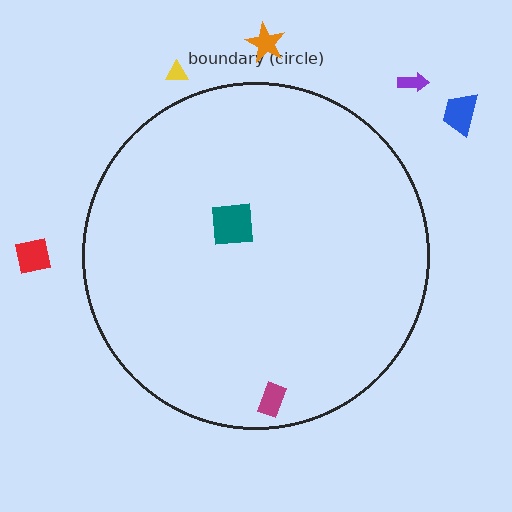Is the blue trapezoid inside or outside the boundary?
Outside.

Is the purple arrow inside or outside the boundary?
Outside.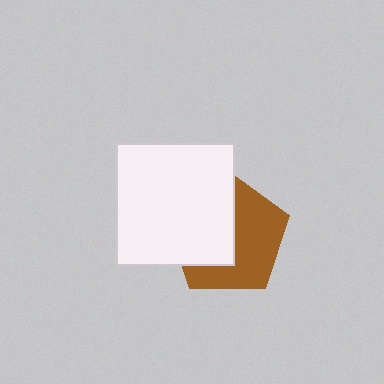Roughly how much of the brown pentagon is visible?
About half of it is visible (roughly 53%).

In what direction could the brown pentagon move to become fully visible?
The brown pentagon could move right. That would shift it out from behind the white rectangle entirely.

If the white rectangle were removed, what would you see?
You would see the complete brown pentagon.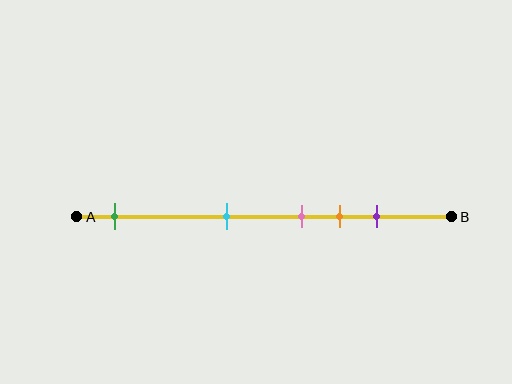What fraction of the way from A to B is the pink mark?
The pink mark is approximately 60% (0.6) of the way from A to B.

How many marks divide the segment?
There are 5 marks dividing the segment.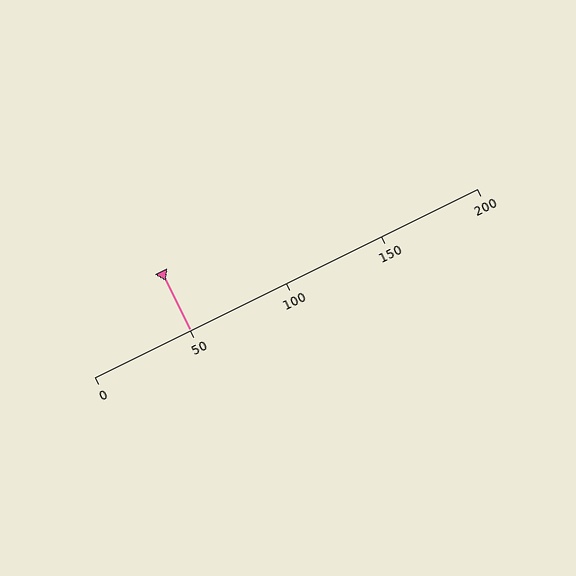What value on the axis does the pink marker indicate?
The marker indicates approximately 50.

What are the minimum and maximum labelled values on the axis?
The axis runs from 0 to 200.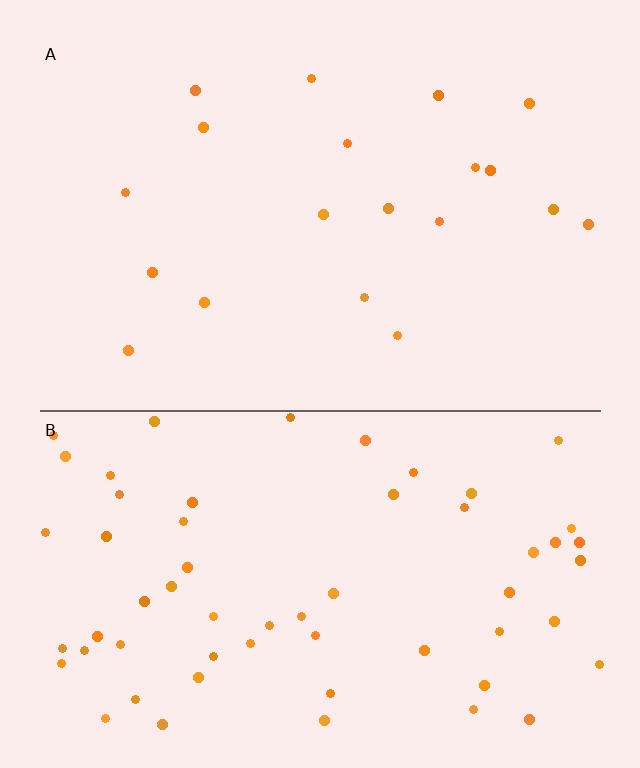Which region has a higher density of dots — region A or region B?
B (the bottom).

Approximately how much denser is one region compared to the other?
Approximately 3.1× — region B over region A.